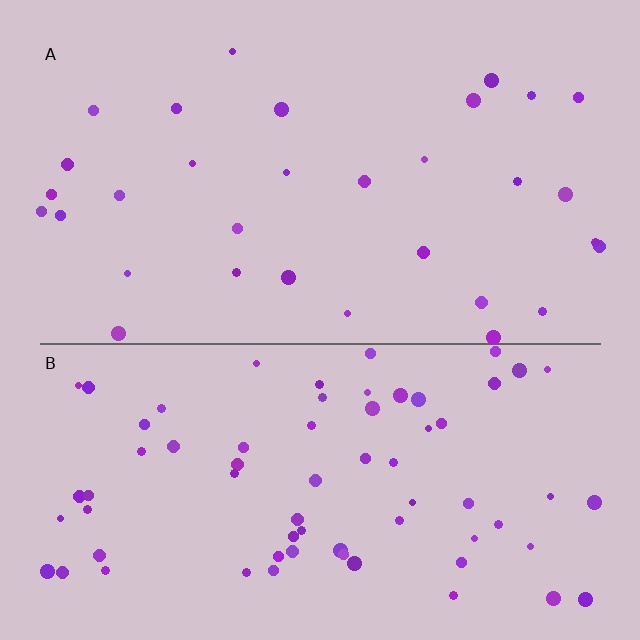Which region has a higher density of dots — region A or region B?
B (the bottom).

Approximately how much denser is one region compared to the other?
Approximately 2.2× — region B over region A.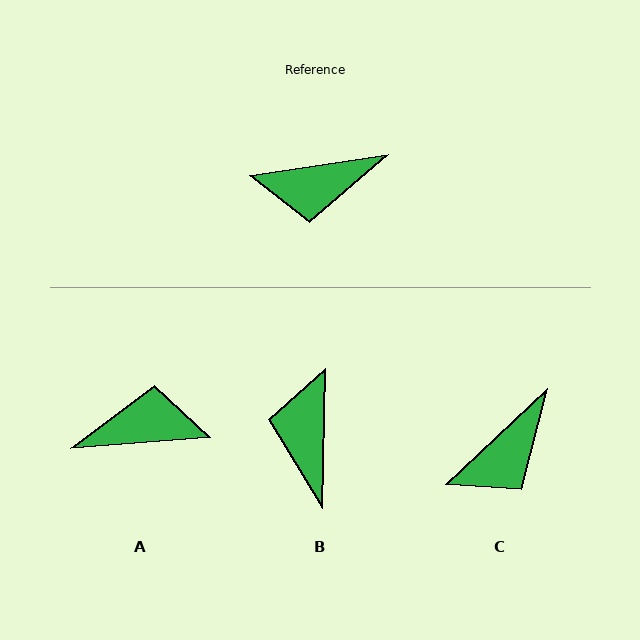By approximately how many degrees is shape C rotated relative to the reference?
Approximately 35 degrees counter-clockwise.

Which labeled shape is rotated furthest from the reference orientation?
A, about 176 degrees away.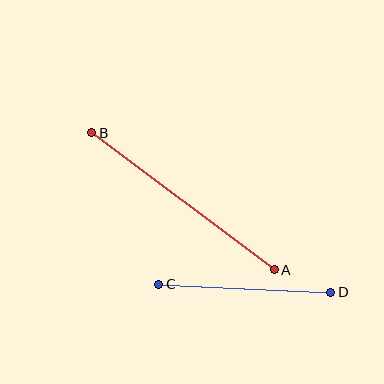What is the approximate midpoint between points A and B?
The midpoint is at approximately (183, 201) pixels.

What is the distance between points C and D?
The distance is approximately 172 pixels.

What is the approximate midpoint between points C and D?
The midpoint is at approximately (245, 288) pixels.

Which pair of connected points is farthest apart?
Points A and B are farthest apart.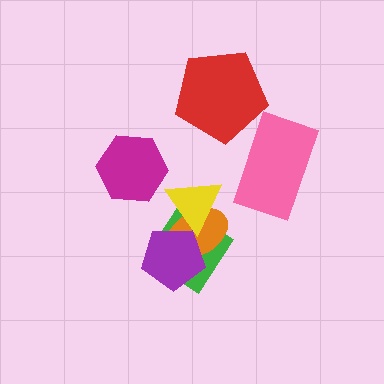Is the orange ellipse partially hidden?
Yes, it is partially covered by another shape.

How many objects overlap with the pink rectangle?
0 objects overlap with the pink rectangle.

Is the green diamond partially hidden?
Yes, it is partially covered by another shape.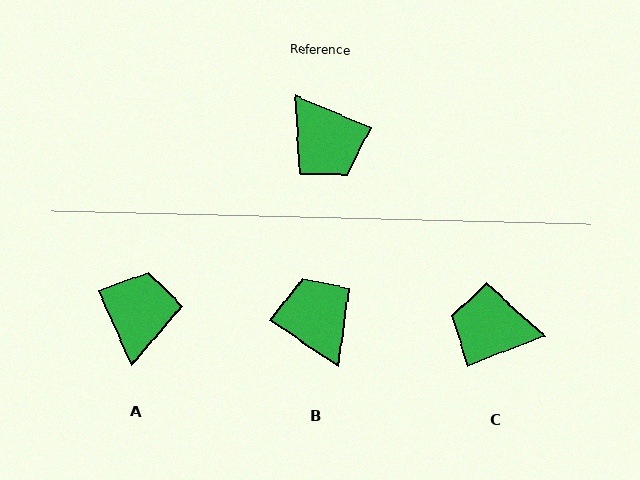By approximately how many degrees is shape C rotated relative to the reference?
Approximately 136 degrees clockwise.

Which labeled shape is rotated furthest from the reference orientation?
B, about 169 degrees away.